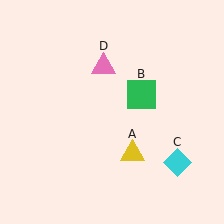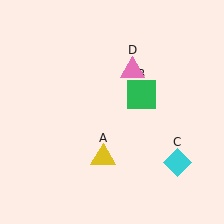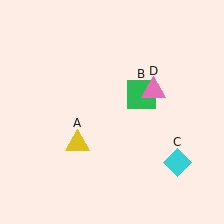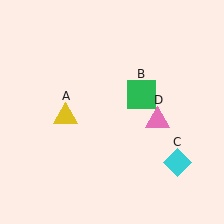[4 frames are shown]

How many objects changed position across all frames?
2 objects changed position: yellow triangle (object A), pink triangle (object D).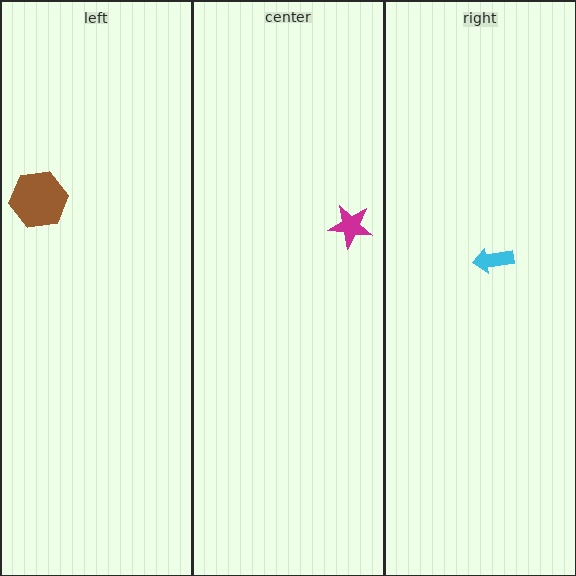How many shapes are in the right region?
1.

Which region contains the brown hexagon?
The left region.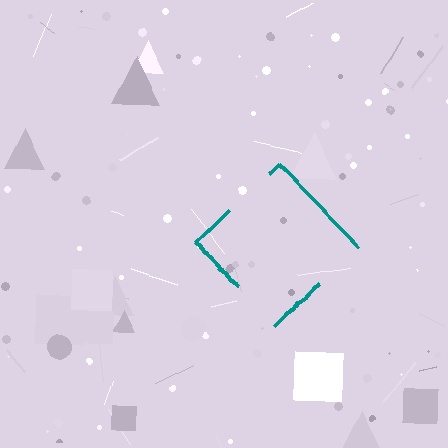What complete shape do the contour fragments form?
The contour fragments form a diamond.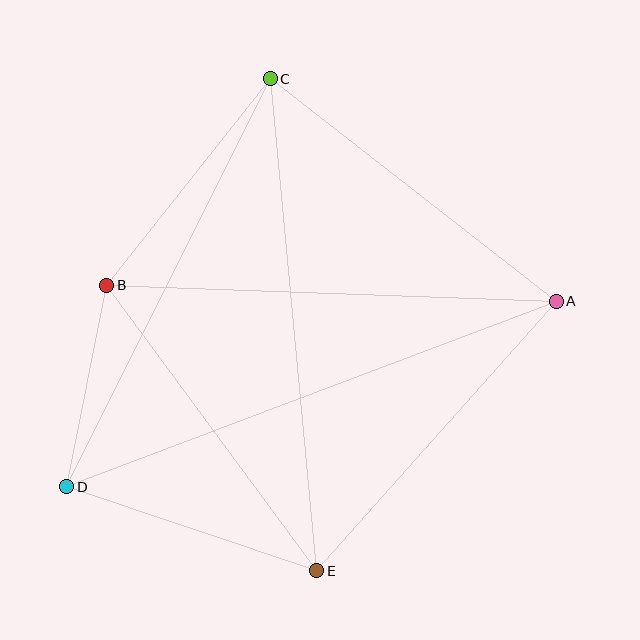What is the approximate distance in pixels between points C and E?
The distance between C and E is approximately 494 pixels.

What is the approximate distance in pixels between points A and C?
The distance between A and C is approximately 363 pixels.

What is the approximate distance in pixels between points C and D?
The distance between C and D is approximately 456 pixels.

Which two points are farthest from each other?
Points A and D are farthest from each other.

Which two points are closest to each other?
Points B and D are closest to each other.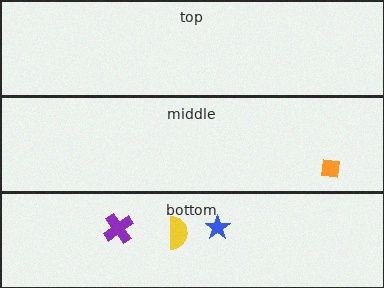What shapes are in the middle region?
The orange square.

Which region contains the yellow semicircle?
The bottom region.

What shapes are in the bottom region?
The purple cross, the yellow semicircle, the blue star.